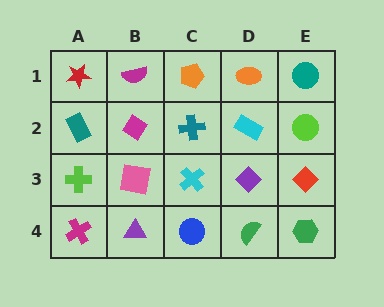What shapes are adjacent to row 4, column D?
A purple diamond (row 3, column D), a blue circle (row 4, column C), a green hexagon (row 4, column E).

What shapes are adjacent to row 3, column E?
A lime circle (row 2, column E), a green hexagon (row 4, column E), a purple diamond (row 3, column D).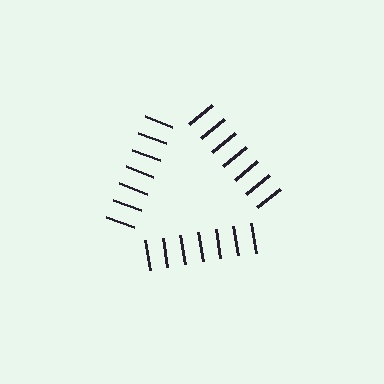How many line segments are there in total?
21 — 7 along each of the 3 edges.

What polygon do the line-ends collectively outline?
An illusory triangle — the line segments terminate on its edges but no continuous stroke is drawn.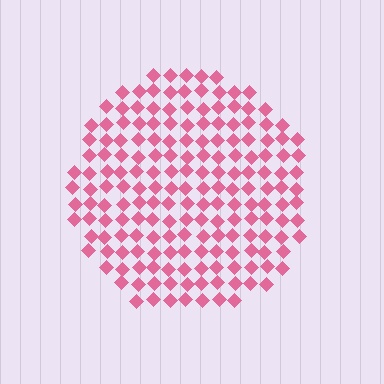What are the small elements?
The small elements are diamonds.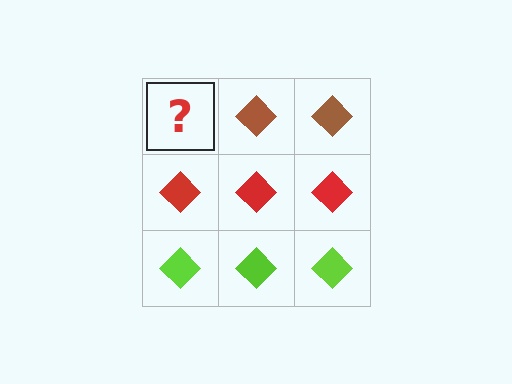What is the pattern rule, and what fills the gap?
The rule is that each row has a consistent color. The gap should be filled with a brown diamond.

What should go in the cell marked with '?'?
The missing cell should contain a brown diamond.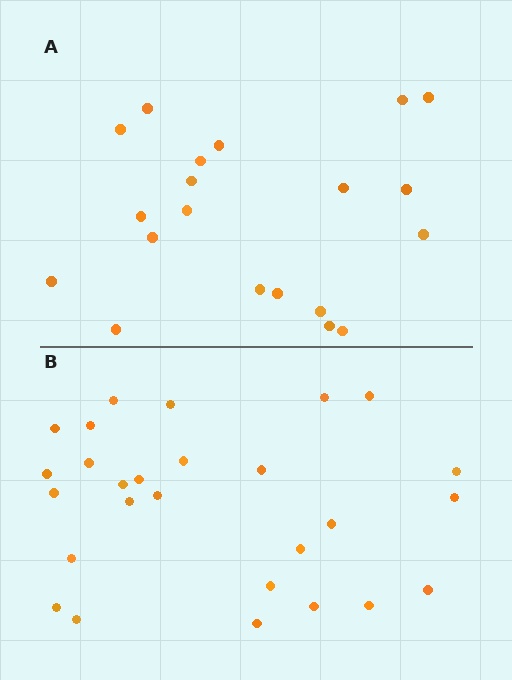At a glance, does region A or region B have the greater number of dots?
Region B (the bottom region) has more dots.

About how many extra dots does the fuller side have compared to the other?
Region B has roughly 8 or so more dots than region A.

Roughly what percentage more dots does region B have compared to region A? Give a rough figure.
About 35% more.